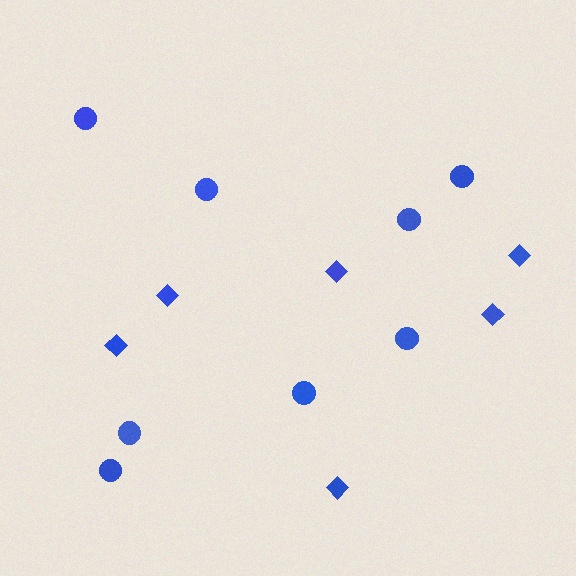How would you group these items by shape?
There are 2 groups: one group of circles (8) and one group of diamonds (6).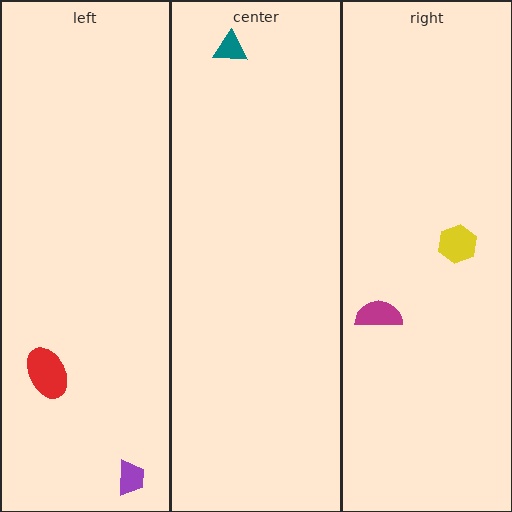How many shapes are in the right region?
2.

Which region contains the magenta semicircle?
The right region.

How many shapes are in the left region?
2.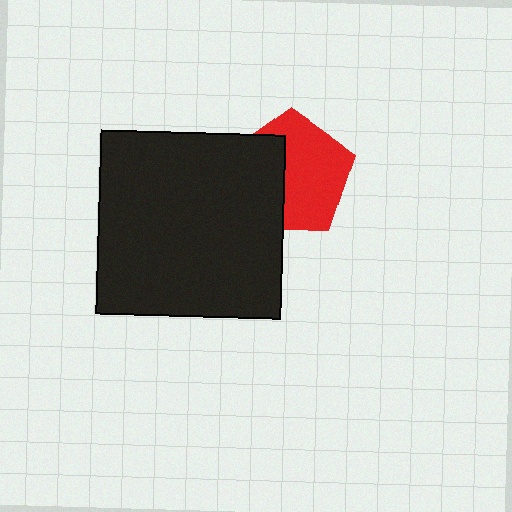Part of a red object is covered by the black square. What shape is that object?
It is a pentagon.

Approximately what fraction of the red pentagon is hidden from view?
Roughly 41% of the red pentagon is hidden behind the black square.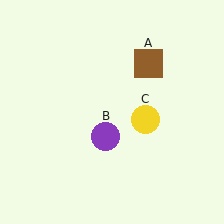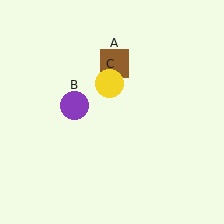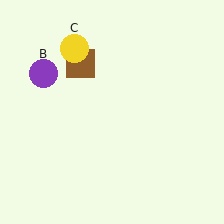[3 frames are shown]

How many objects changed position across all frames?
3 objects changed position: brown square (object A), purple circle (object B), yellow circle (object C).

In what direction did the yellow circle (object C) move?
The yellow circle (object C) moved up and to the left.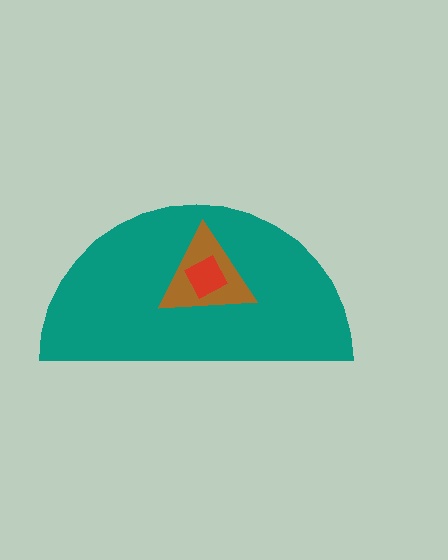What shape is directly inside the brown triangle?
The red square.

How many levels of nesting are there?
3.